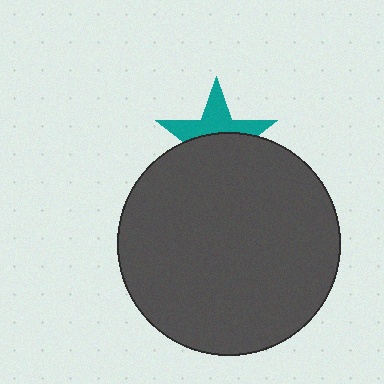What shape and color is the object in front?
The object in front is a dark gray circle.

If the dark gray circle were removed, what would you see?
You would see the complete teal star.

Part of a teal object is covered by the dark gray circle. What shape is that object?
It is a star.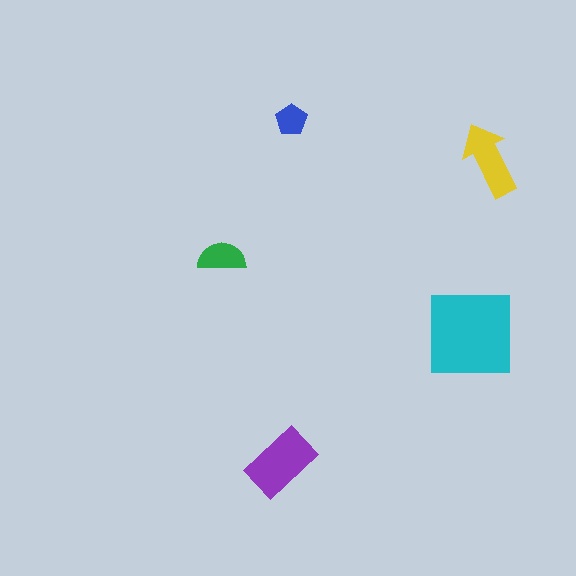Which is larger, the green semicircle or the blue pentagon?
The green semicircle.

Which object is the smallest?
The blue pentagon.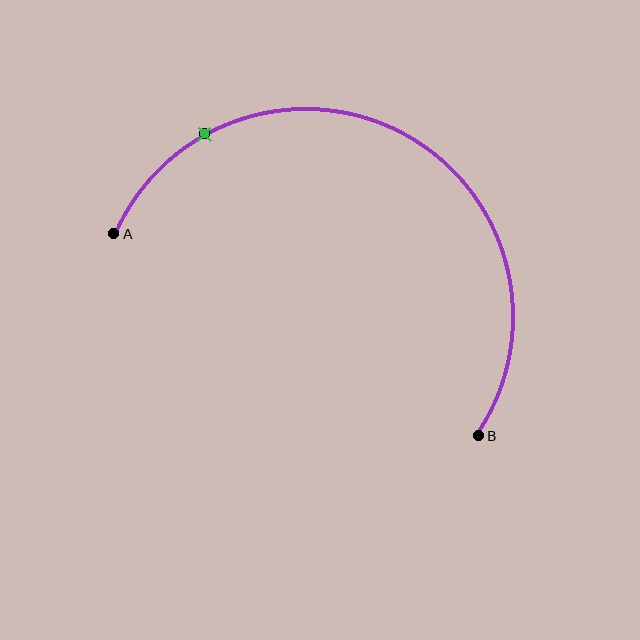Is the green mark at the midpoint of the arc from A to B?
No. The green mark lies on the arc but is closer to endpoint A. The arc midpoint would be at the point on the curve equidistant along the arc from both A and B.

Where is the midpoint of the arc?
The arc midpoint is the point on the curve farthest from the straight line joining A and B. It sits above that line.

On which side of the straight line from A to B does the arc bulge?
The arc bulges above the straight line connecting A and B.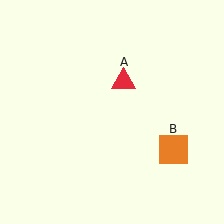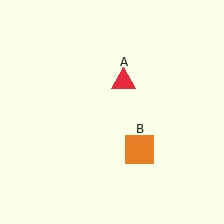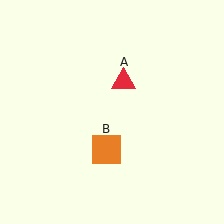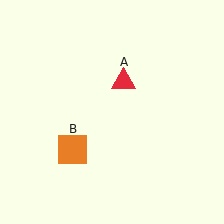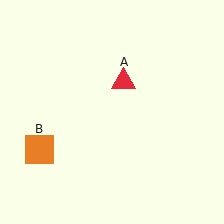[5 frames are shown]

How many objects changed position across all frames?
1 object changed position: orange square (object B).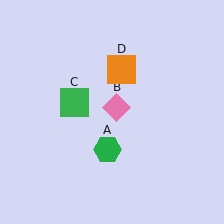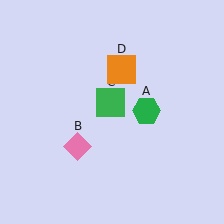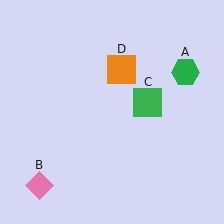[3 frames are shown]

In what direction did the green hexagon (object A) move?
The green hexagon (object A) moved up and to the right.